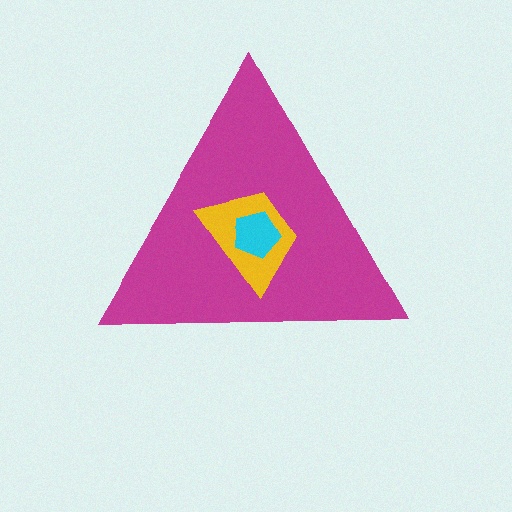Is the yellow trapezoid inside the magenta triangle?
Yes.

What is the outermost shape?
The magenta triangle.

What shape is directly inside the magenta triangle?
The yellow trapezoid.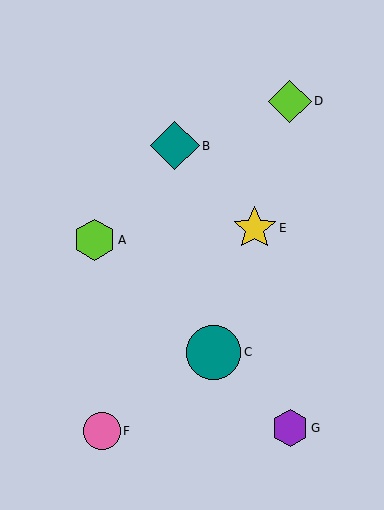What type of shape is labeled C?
Shape C is a teal circle.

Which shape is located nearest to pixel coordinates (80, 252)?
The lime hexagon (labeled A) at (94, 240) is nearest to that location.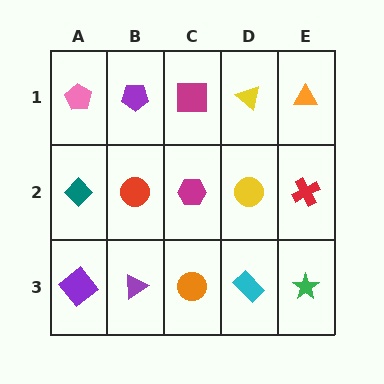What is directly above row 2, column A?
A pink pentagon.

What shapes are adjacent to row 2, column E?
An orange triangle (row 1, column E), a green star (row 3, column E), a yellow circle (row 2, column D).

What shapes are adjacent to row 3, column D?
A yellow circle (row 2, column D), an orange circle (row 3, column C), a green star (row 3, column E).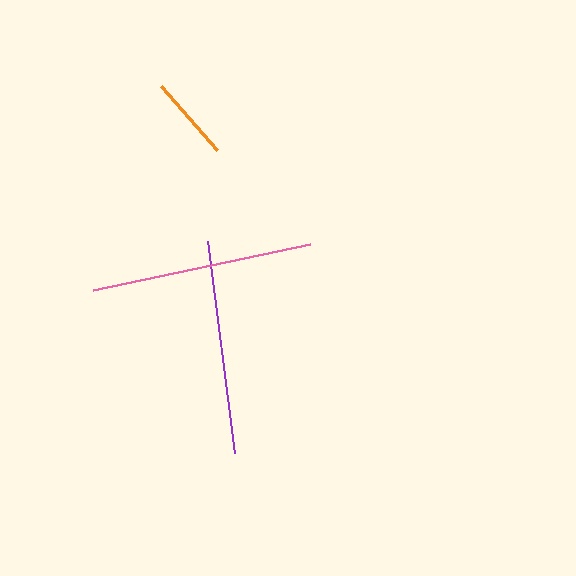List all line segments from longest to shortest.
From longest to shortest: pink, purple, orange.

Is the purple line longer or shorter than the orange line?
The purple line is longer than the orange line.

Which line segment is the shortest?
The orange line is the shortest at approximately 84 pixels.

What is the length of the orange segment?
The orange segment is approximately 84 pixels long.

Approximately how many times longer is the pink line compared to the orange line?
The pink line is approximately 2.6 times the length of the orange line.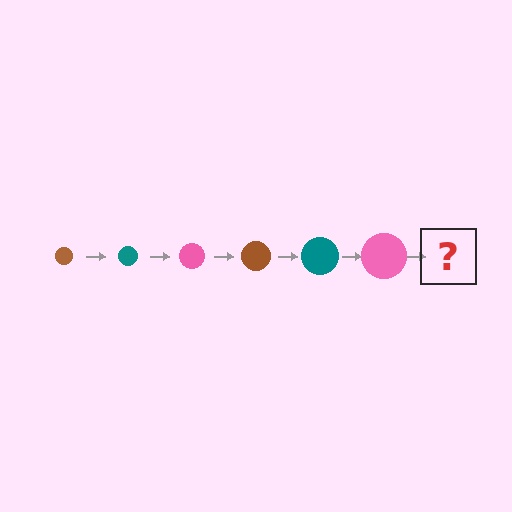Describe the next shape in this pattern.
It should be a brown circle, larger than the previous one.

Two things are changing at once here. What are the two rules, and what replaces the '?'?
The two rules are that the circle grows larger each step and the color cycles through brown, teal, and pink. The '?' should be a brown circle, larger than the previous one.